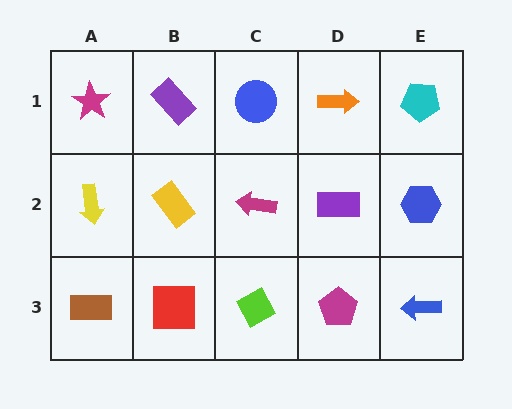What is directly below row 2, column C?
A lime diamond.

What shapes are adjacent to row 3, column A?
A yellow arrow (row 2, column A), a red square (row 3, column B).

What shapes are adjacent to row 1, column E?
A blue hexagon (row 2, column E), an orange arrow (row 1, column D).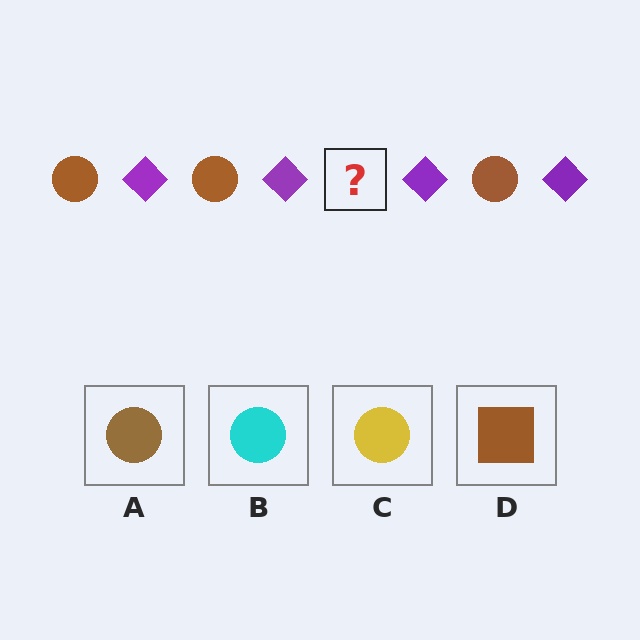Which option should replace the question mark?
Option A.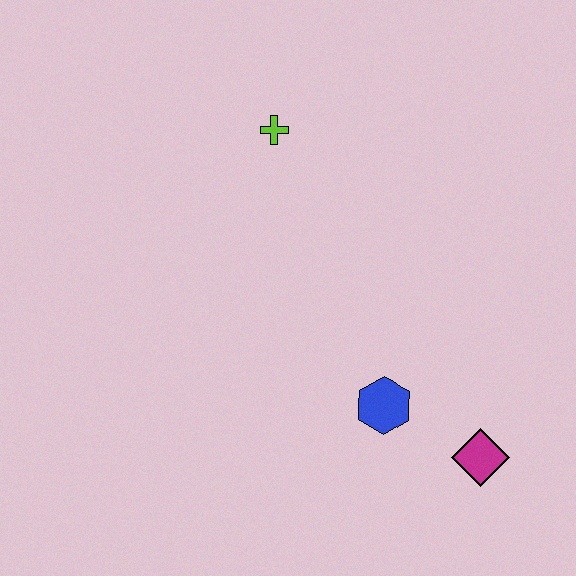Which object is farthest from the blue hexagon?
The lime cross is farthest from the blue hexagon.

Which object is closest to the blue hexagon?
The magenta diamond is closest to the blue hexagon.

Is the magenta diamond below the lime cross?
Yes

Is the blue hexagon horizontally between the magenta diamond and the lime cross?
Yes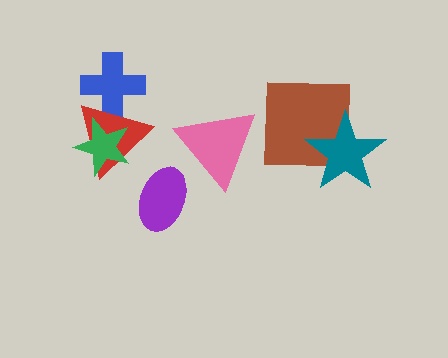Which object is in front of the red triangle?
The green star is in front of the red triangle.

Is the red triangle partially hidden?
Yes, it is partially covered by another shape.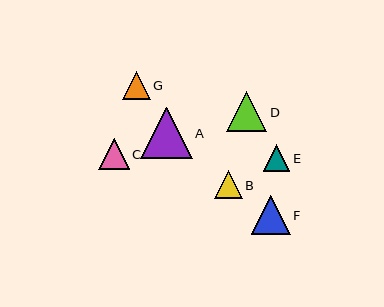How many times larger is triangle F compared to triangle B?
Triangle F is approximately 1.4 times the size of triangle B.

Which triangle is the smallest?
Triangle E is the smallest with a size of approximately 27 pixels.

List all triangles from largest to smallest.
From largest to smallest: A, D, F, C, B, G, E.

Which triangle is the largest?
Triangle A is the largest with a size of approximately 52 pixels.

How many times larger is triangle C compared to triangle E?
Triangle C is approximately 1.1 times the size of triangle E.